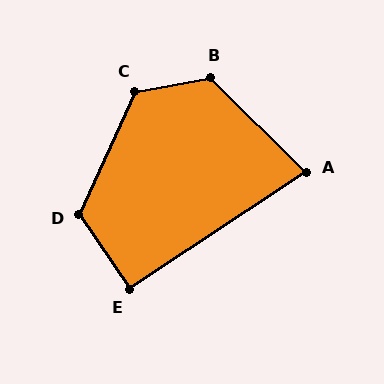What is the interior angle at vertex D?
Approximately 121 degrees (obtuse).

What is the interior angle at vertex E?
Approximately 91 degrees (approximately right).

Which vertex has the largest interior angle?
B, at approximately 125 degrees.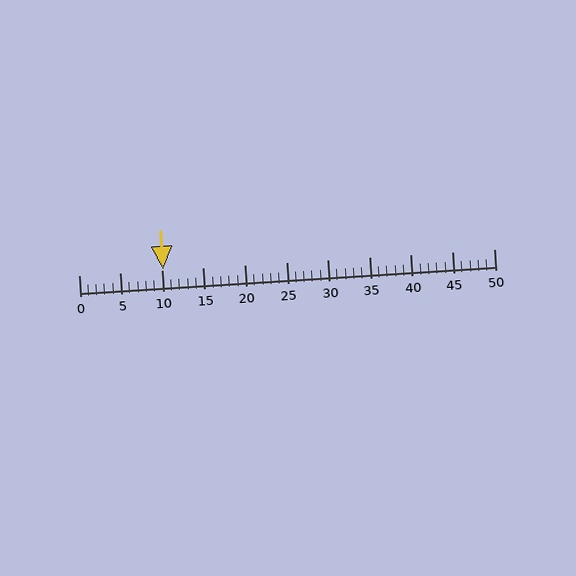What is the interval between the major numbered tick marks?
The major tick marks are spaced 5 units apart.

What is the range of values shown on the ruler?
The ruler shows values from 0 to 50.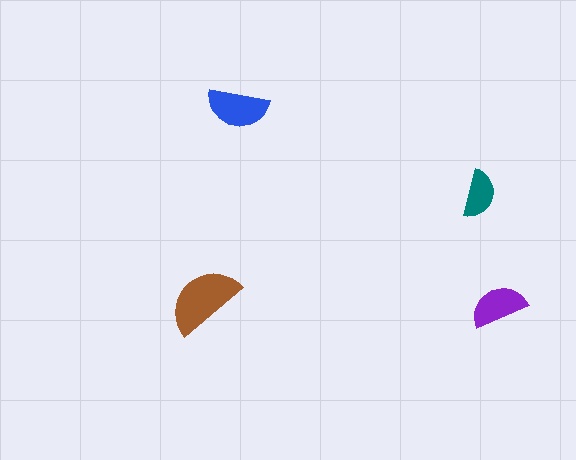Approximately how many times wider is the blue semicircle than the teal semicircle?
About 1.5 times wider.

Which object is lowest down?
The purple semicircle is bottommost.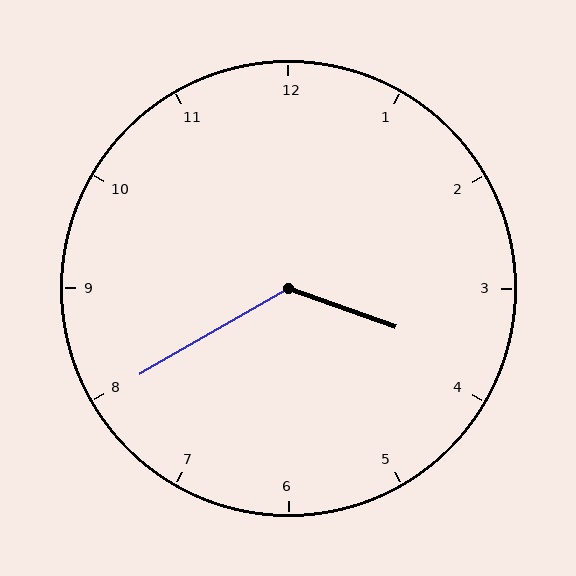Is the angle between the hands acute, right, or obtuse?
It is obtuse.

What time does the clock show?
3:40.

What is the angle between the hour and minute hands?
Approximately 130 degrees.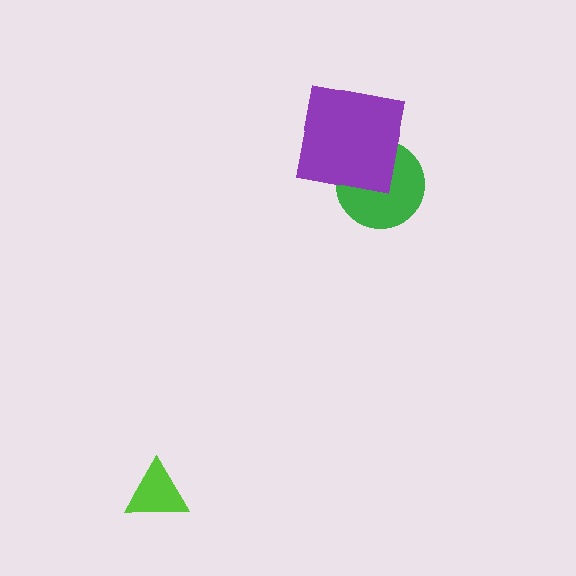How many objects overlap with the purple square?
1 object overlaps with the purple square.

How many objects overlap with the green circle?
1 object overlaps with the green circle.